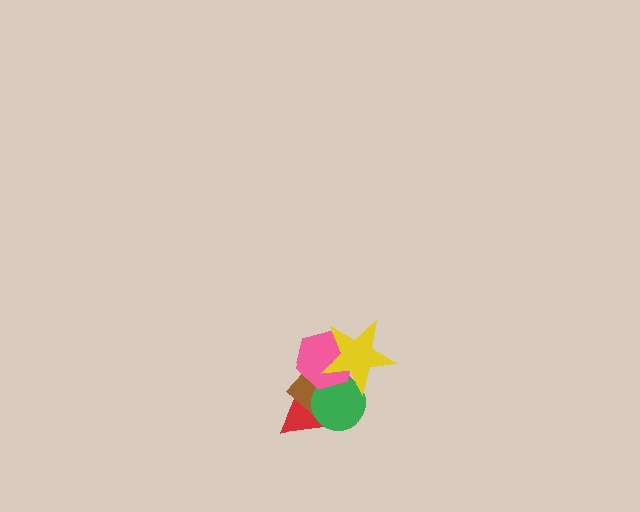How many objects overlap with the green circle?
4 objects overlap with the green circle.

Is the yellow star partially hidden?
No, no other shape covers it.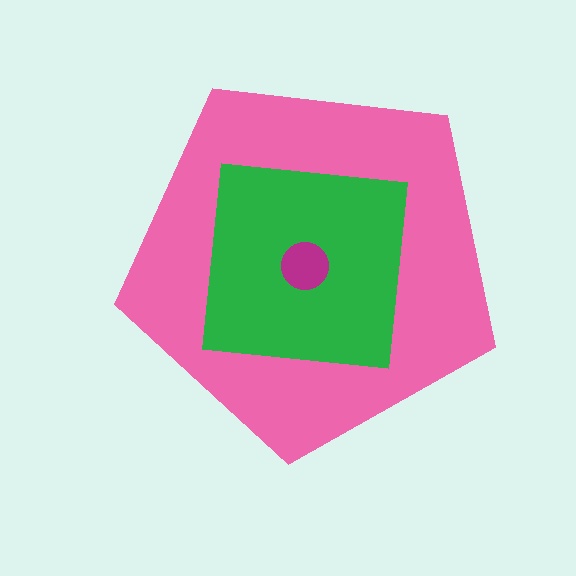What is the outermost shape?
The pink pentagon.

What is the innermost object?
The magenta circle.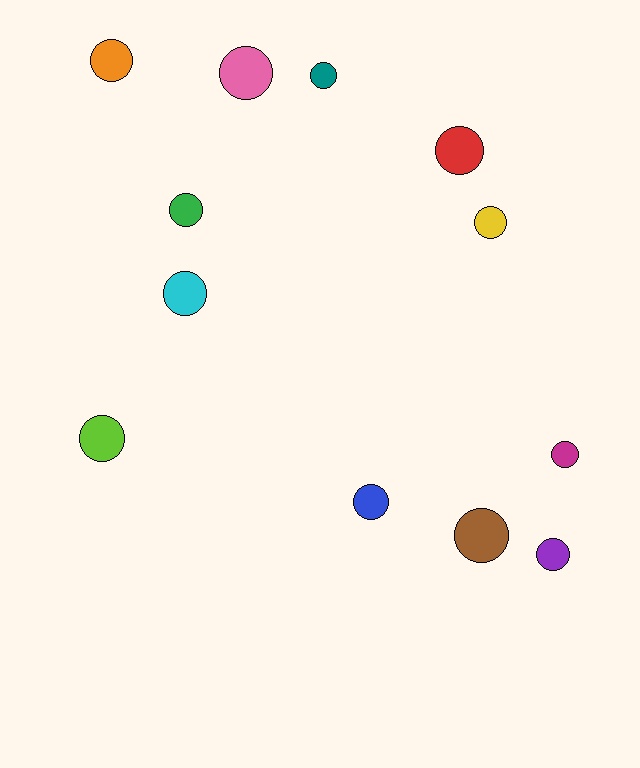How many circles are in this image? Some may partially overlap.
There are 12 circles.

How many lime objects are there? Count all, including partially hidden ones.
There is 1 lime object.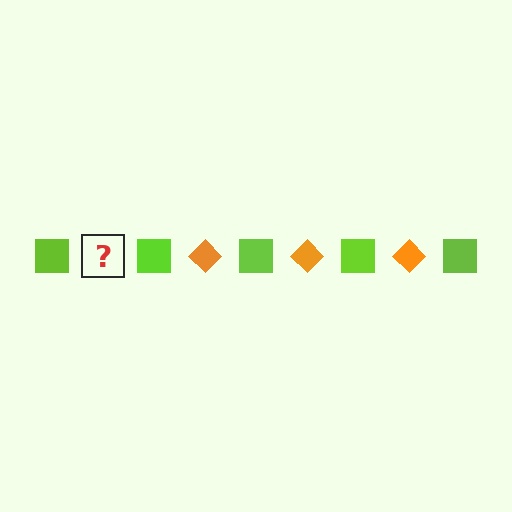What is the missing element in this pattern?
The missing element is an orange diamond.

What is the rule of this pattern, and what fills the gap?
The rule is that the pattern alternates between lime square and orange diamond. The gap should be filled with an orange diamond.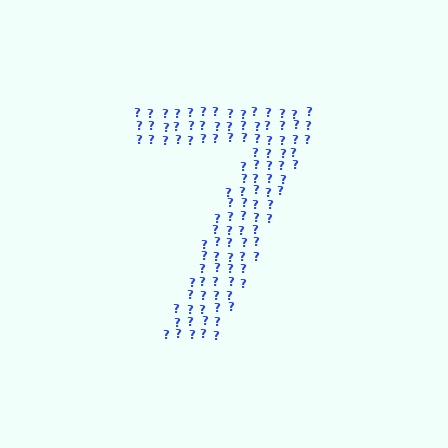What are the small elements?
The small elements are question marks.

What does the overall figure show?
The overall figure shows the digit 7.